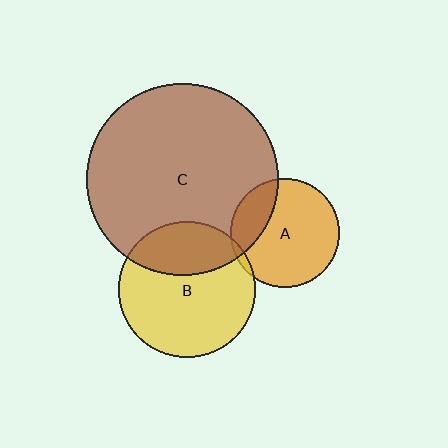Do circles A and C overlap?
Yes.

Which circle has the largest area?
Circle C (brown).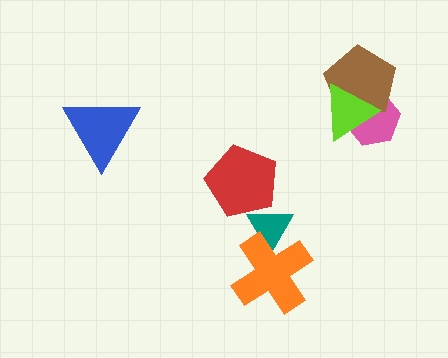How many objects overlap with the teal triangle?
2 objects overlap with the teal triangle.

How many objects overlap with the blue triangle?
0 objects overlap with the blue triangle.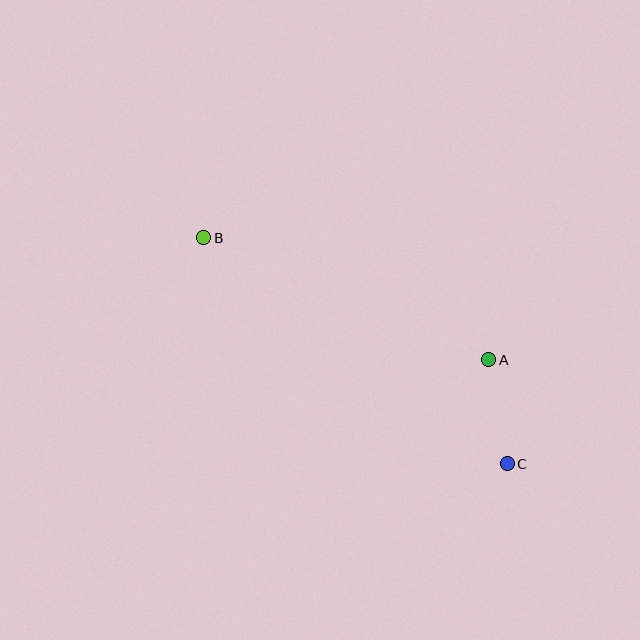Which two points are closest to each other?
Points A and C are closest to each other.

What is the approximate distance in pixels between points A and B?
The distance between A and B is approximately 310 pixels.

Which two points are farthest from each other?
Points B and C are farthest from each other.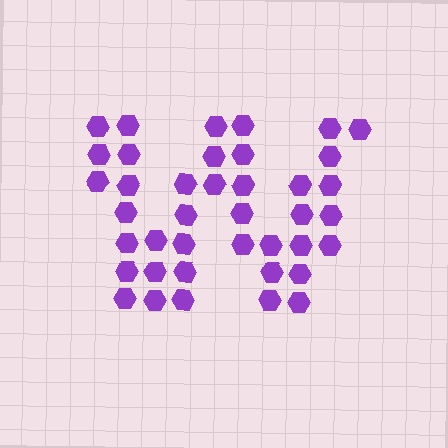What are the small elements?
The small elements are hexagons.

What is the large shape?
The large shape is the letter W.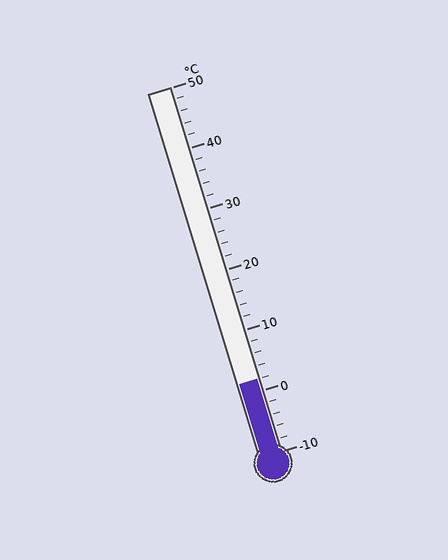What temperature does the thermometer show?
The thermometer shows approximately 2°C.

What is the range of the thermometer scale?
The thermometer scale ranges from -10°C to 50°C.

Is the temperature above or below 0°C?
The temperature is above 0°C.